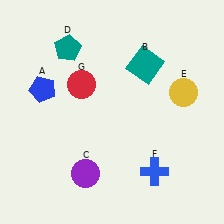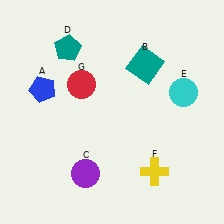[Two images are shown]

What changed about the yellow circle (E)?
In Image 1, E is yellow. In Image 2, it changed to cyan.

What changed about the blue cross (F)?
In Image 1, F is blue. In Image 2, it changed to yellow.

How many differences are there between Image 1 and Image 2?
There are 2 differences between the two images.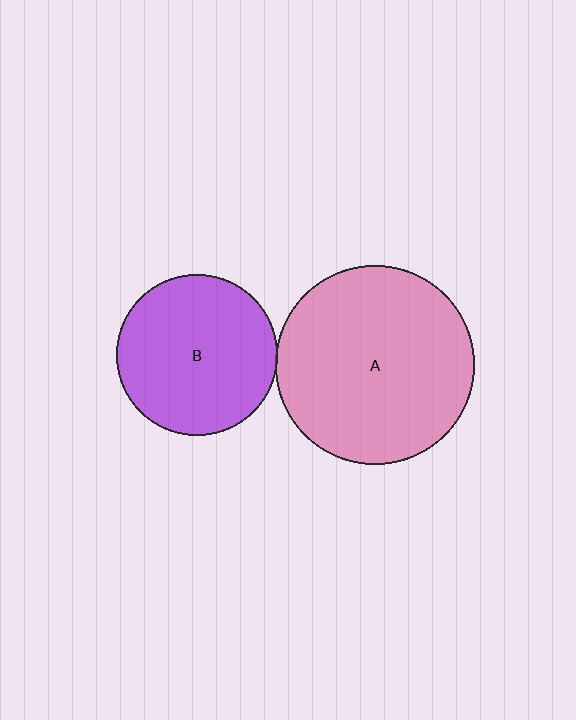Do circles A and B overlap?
Yes.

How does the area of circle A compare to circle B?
Approximately 1.5 times.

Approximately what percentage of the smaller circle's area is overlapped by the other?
Approximately 5%.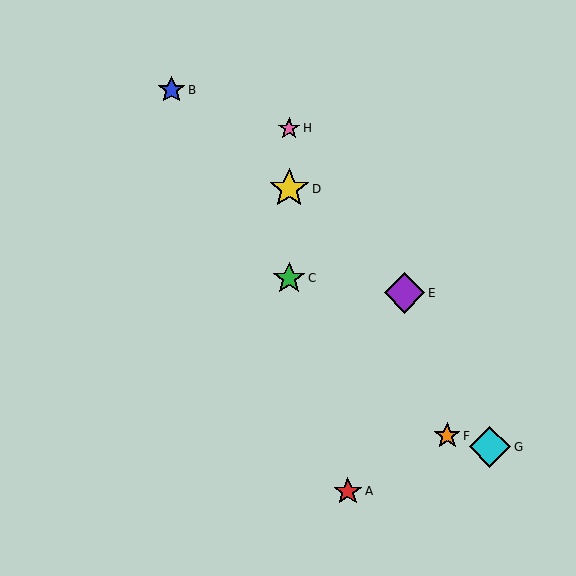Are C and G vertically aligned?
No, C is at x≈289 and G is at x≈490.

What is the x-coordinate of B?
Object B is at x≈171.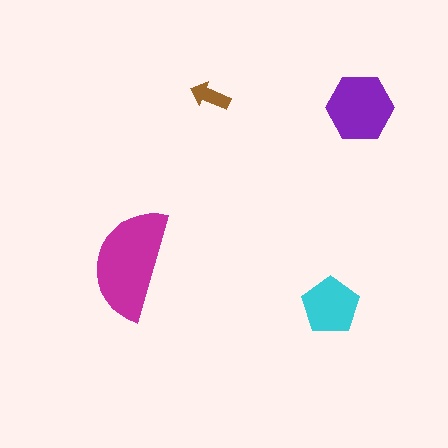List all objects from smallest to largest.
The brown arrow, the cyan pentagon, the purple hexagon, the magenta semicircle.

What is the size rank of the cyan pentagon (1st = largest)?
3rd.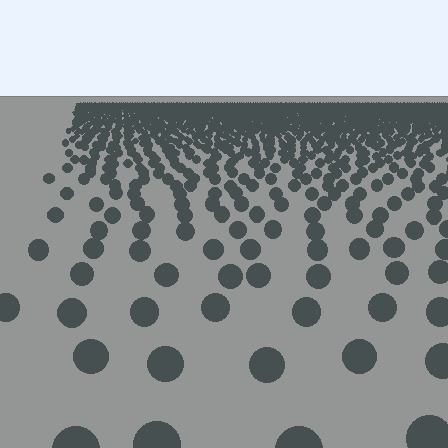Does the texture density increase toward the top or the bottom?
Density increases toward the top.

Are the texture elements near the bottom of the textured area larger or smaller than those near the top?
Larger. Near the bottom, elements are closer to the viewer and appear at a bigger on-screen size.